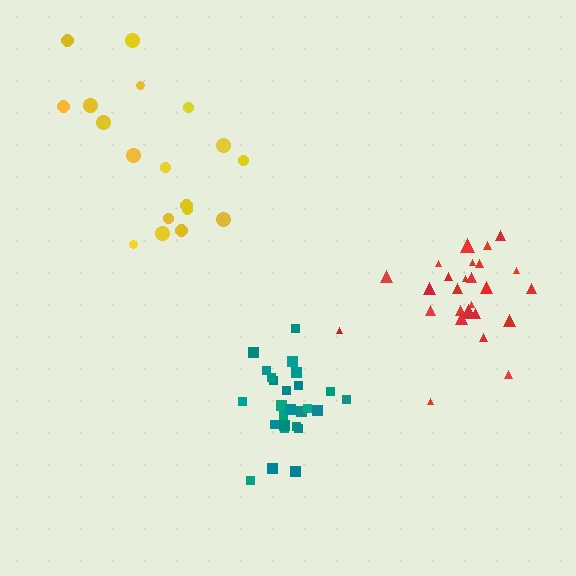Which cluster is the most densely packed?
Teal.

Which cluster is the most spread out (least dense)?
Yellow.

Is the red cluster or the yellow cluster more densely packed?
Red.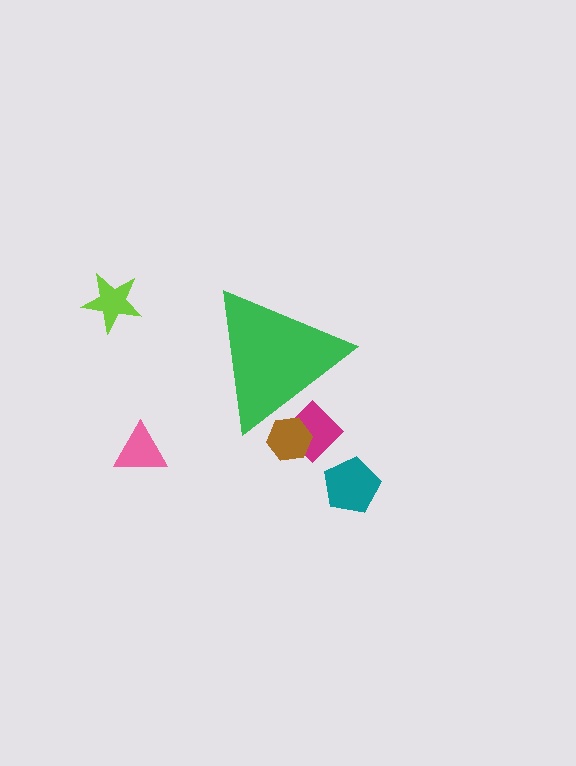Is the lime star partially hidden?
No, the lime star is fully visible.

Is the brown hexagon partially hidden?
Yes, the brown hexagon is partially hidden behind the green triangle.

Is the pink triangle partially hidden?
No, the pink triangle is fully visible.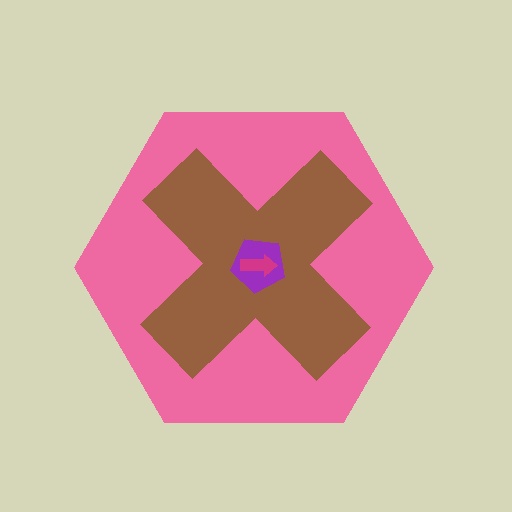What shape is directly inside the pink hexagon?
The brown cross.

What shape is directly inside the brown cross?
The purple pentagon.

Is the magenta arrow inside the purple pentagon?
Yes.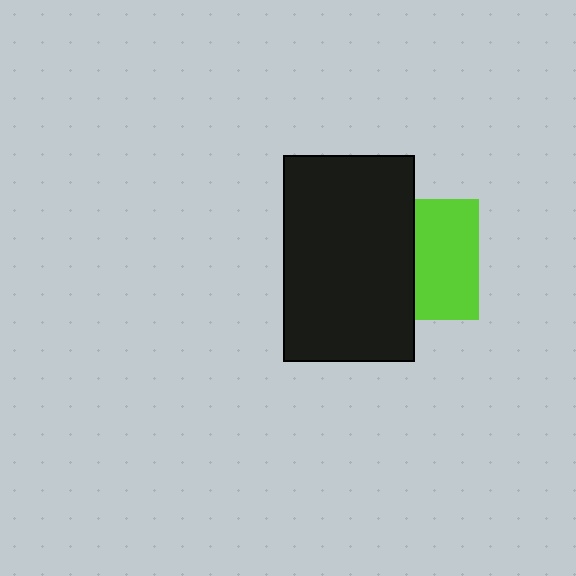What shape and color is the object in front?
The object in front is a black rectangle.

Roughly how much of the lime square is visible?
About half of it is visible (roughly 53%).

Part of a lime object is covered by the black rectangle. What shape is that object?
It is a square.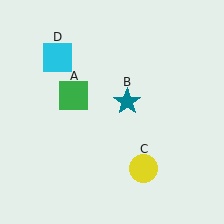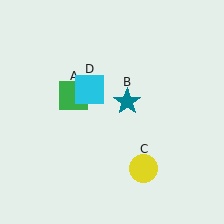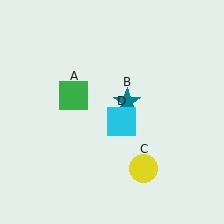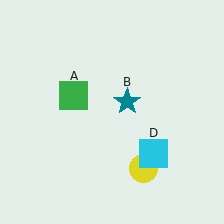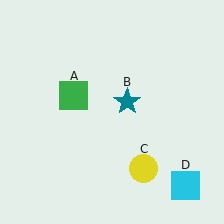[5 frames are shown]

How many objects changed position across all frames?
1 object changed position: cyan square (object D).